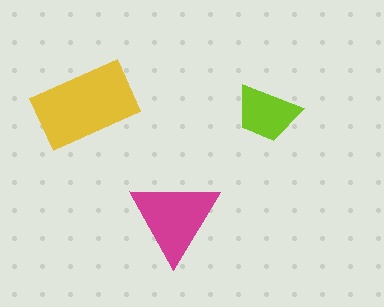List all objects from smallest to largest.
The lime trapezoid, the magenta triangle, the yellow rectangle.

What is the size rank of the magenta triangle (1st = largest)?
2nd.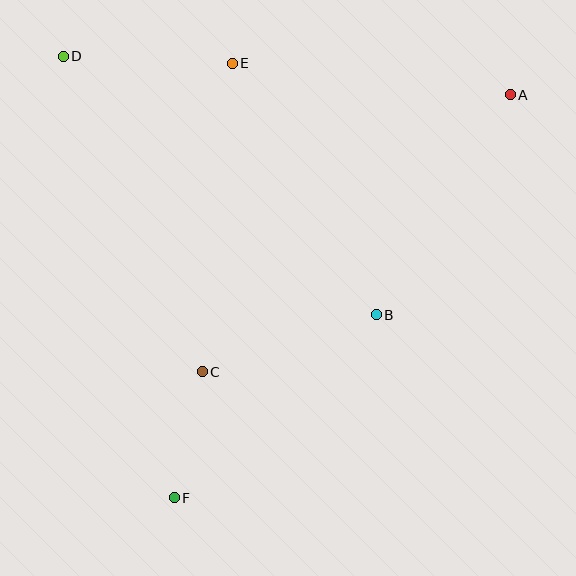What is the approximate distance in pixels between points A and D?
The distance between A and D is approximately 449 pixels.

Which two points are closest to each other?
Points C and F are closest to each other.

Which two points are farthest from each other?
Points A and F are farthest from each other.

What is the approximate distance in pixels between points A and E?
The distance between A and E is approximately 280 pixels.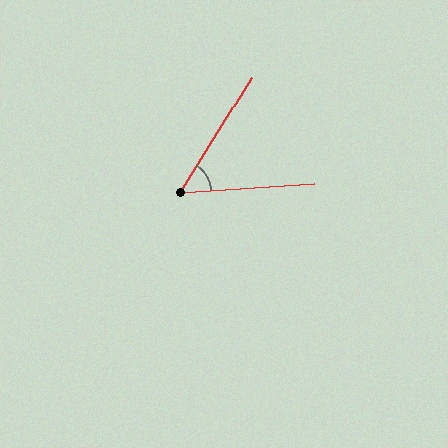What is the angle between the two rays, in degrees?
Approximately 54 degrees.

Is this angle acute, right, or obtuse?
It is acute.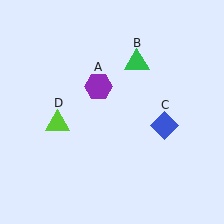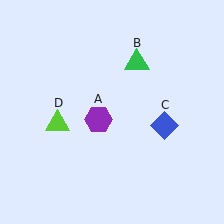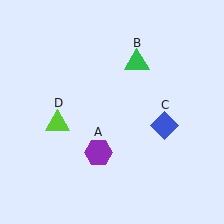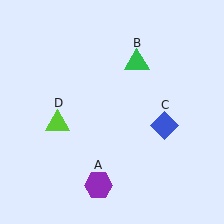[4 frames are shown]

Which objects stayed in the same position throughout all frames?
Green triangle (object B) and blue diamond (object C) and lime triangle (object D) remained stationary.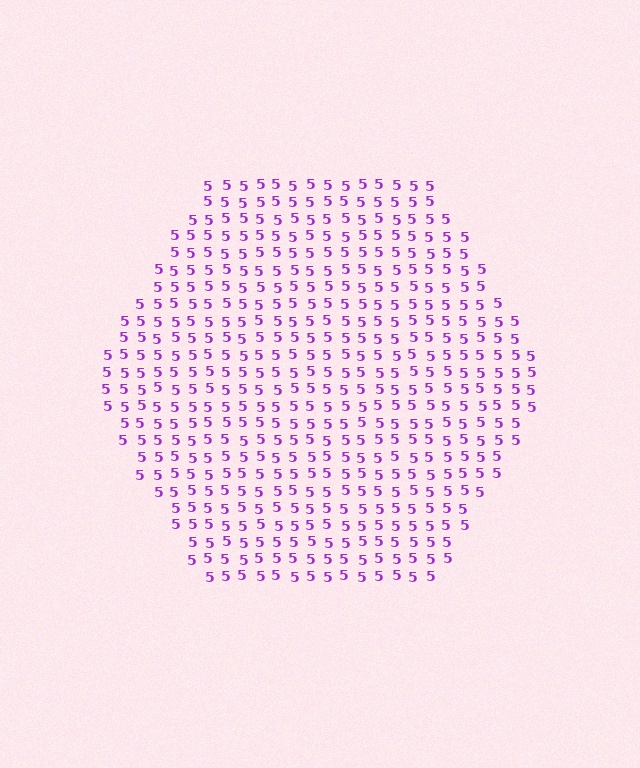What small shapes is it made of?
It is made of small digit 5's.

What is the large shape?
The large shape is a hexagon.